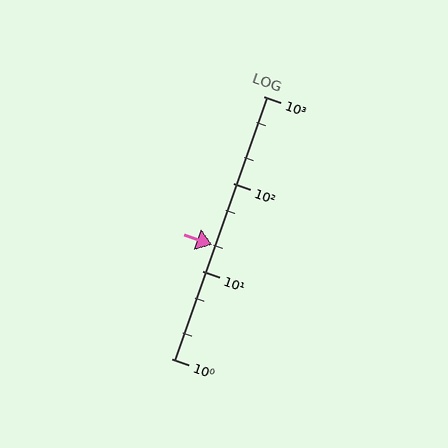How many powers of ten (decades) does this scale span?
The scale spans 3 decades, from 1 to 1000.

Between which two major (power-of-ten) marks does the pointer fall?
The pointer is between 10 and 100.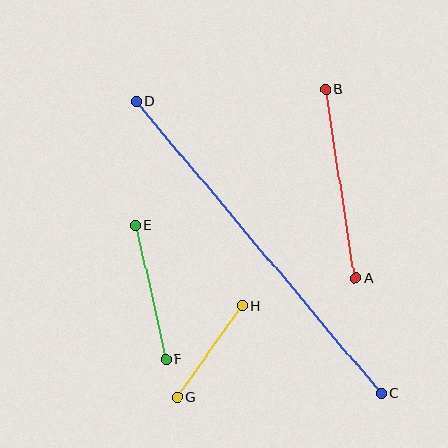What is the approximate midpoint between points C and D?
The midpoint is at approximately (258, 247) pixels.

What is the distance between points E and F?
The distance is approximately 137 pixels.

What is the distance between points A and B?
The distance is approximately 191 pixels.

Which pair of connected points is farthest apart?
Points C and D are farthest apart.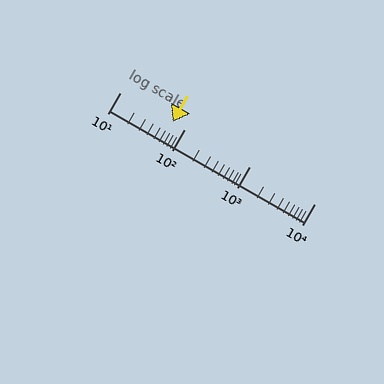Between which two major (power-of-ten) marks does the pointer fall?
The pointer is between 10 and 100.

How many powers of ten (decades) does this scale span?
The scale spans 3 decades, from 10 to 10000.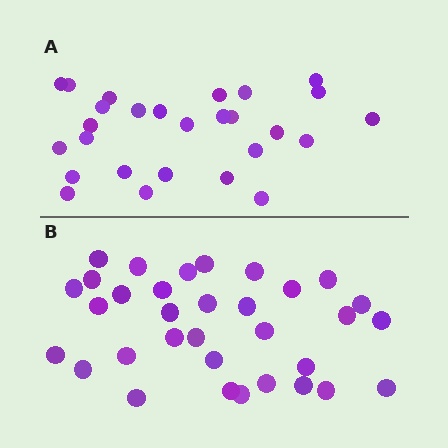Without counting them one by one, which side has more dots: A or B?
Region B (the bottom region) has more dots.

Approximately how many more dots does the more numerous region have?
Region B has about 6 more dots than region A.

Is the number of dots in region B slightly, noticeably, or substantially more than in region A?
Region B has only slightly more — the two regions are fairly close. The ratio is roughly 1.2 to 1.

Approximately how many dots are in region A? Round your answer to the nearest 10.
About 30 dots. (The exact count is 27, which rounds to 30.)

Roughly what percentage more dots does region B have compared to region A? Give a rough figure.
About 20% more.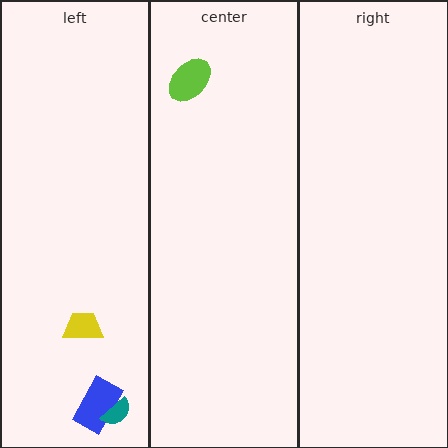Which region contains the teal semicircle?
The left region.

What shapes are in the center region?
The lime ellipse.